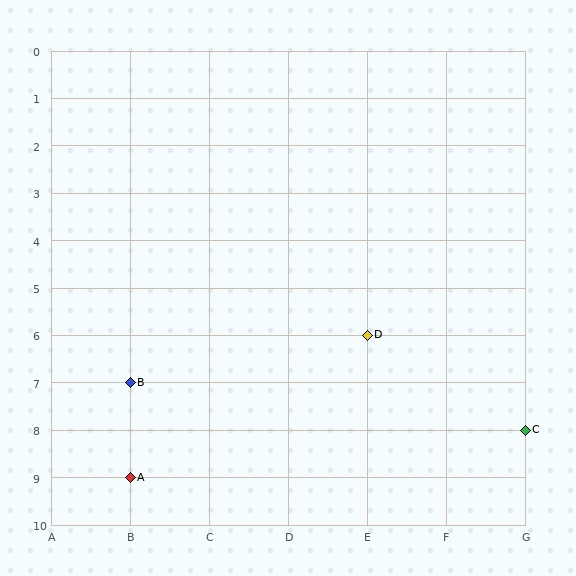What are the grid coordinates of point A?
Point A is at grid coordinates (B, 9).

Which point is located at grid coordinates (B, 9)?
Point A is at (B, 9).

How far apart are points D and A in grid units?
Points D and A are 3 columns and 3 rows apart (about 4.2 grid units diagonally).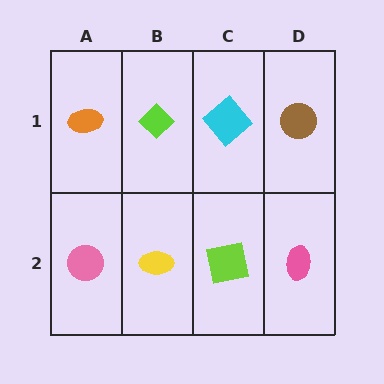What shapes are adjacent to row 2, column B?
A lime diamond (row 1, column B), a pink circle (row 2, column A), a lime square (row 2, column C).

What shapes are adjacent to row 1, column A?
A pink circle (row 2, column A), a lime diamond (row 1, column B).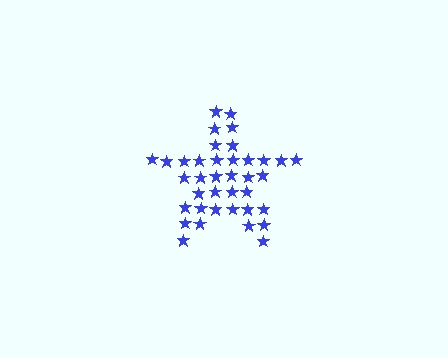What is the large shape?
The large shape is a star.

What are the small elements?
The small elements are stars.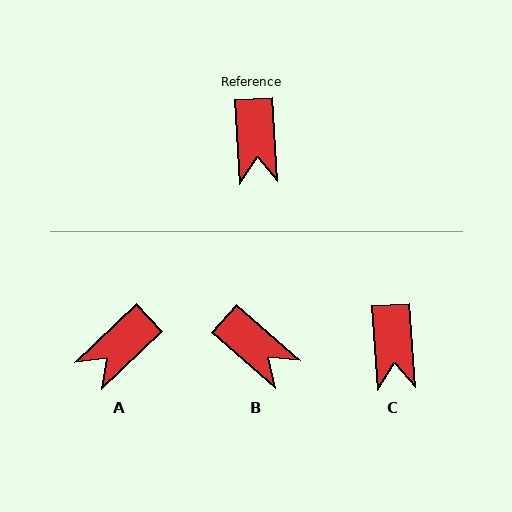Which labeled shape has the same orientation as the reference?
C.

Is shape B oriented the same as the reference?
No, it is off by about 45 degrees.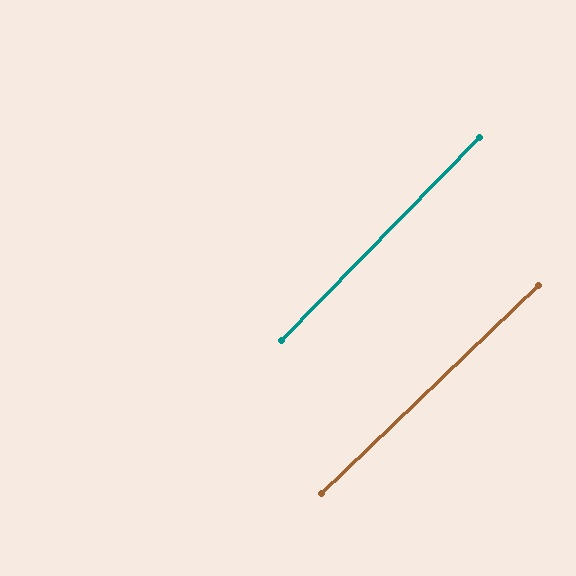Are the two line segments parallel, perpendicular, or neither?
Parallel — their directions differ by only 1.7°.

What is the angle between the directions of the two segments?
Approximately 2 degrees.